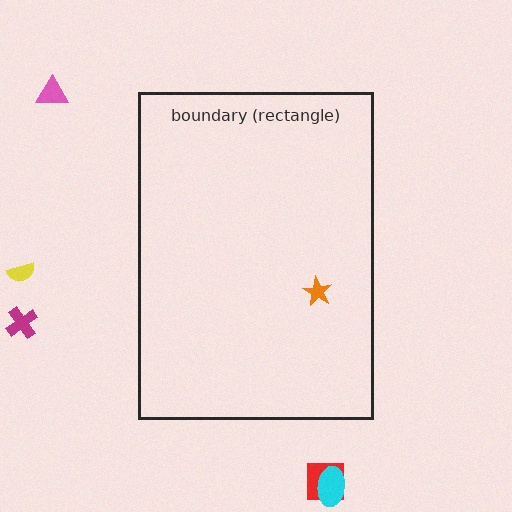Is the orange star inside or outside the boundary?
Inside.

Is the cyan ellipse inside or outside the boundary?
Outside.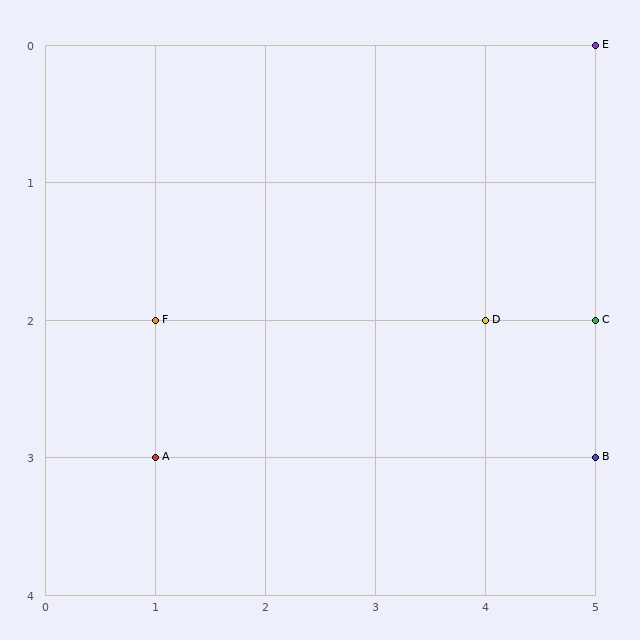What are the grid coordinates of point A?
Point A is at grid coordinates (1, 3).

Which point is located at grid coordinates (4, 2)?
Point D is at (4, 2).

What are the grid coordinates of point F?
Point F is at grid coordinates (1, 2).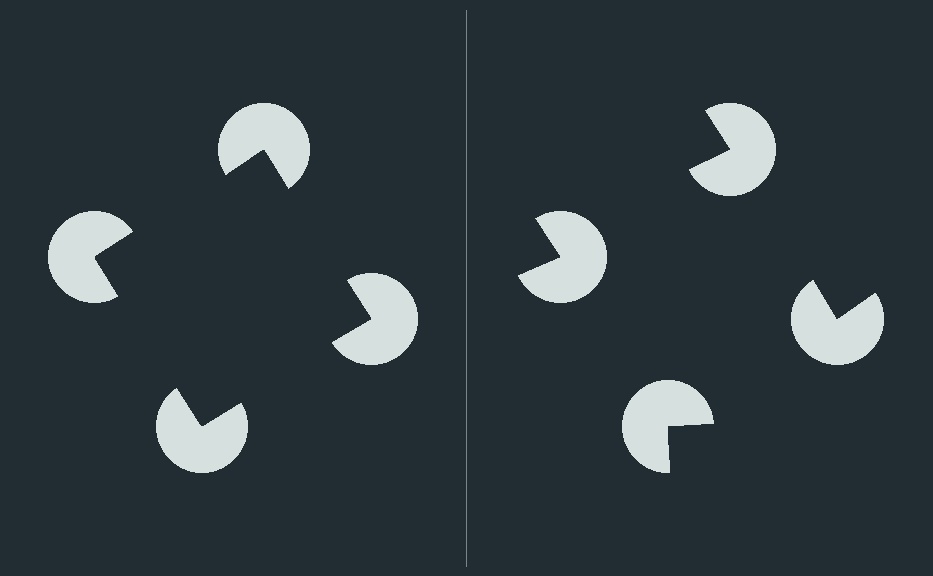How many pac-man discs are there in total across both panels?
8 — 4 on each side.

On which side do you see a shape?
An illusory square appears on the left side. On the right side the wedge cuts are rotated, so no coherent shape forms.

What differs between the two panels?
The pac-man discs are positioned identically on both sides; only the wedge orientations differ. On the left they align to a square; on the right they are misaligned.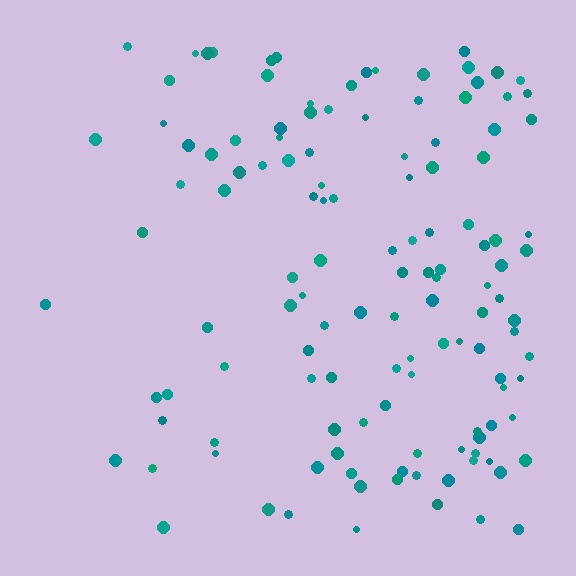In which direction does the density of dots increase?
From left to right, with the right side densest.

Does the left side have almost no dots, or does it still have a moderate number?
Still a moderate number, just noticeably fewer than the right.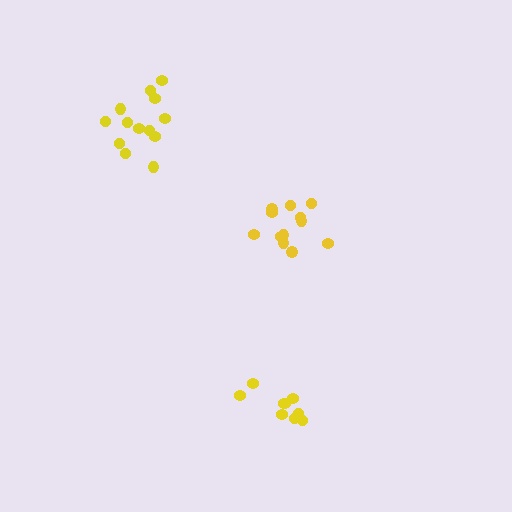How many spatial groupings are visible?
There are 3 spatial groupings.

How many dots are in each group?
Group 1: 13 dots, Group 2: 9 dots, Group 3: 13 dots (35 total).